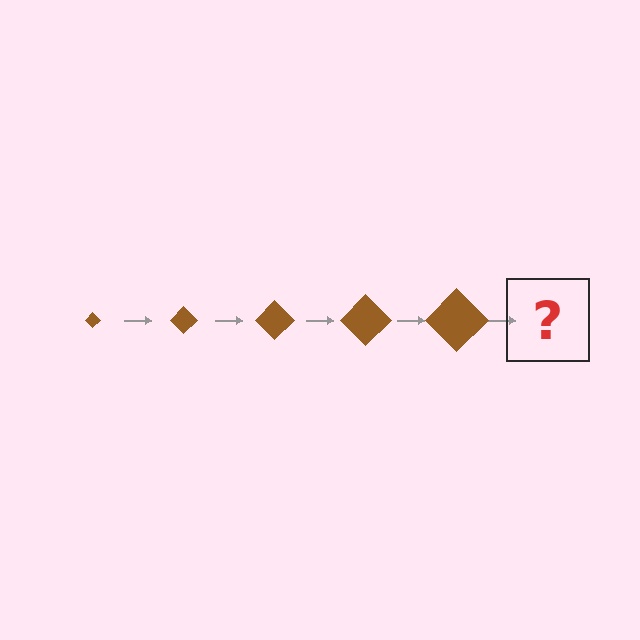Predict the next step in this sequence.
The next step is a brown diamond, larger than the previous one.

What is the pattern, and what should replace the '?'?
The pattern is that the diamond gets progressively larger each step. The '?' should be a brown diamond, larger than the previous one.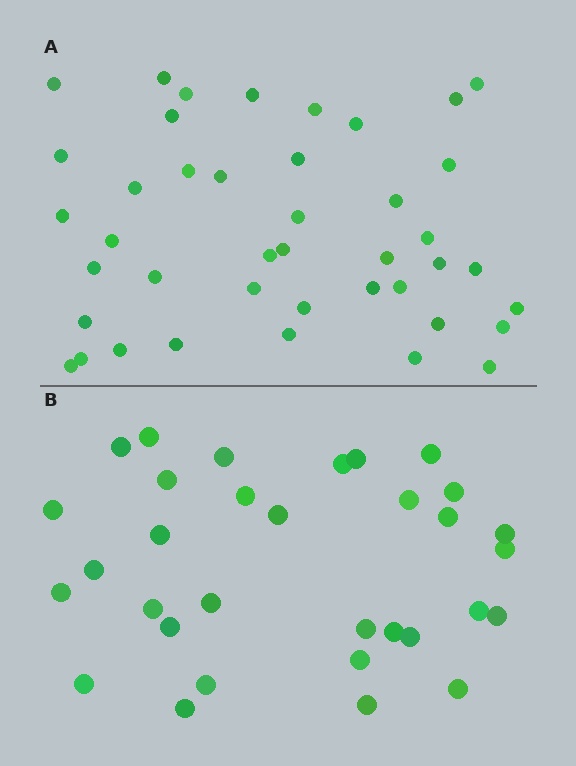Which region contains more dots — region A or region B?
Region A (the top region) has more dots.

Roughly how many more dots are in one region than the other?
Region A has roughly 10 or so more dots than region B.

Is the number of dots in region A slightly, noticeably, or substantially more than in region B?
Region A has noticeably more, but not dramatically so. The ratio is roughly 1.3 to 1.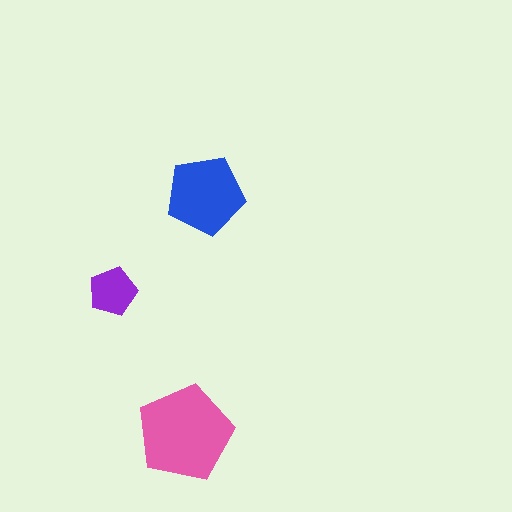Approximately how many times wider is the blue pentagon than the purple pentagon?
About 1.5 times wider.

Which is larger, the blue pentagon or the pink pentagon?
The pink one.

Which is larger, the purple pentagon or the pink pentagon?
The pink one.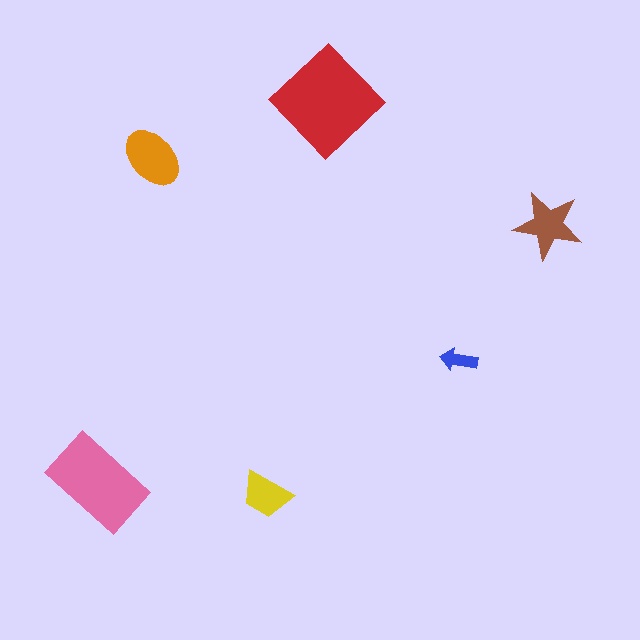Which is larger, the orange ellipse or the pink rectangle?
The pink rectangle.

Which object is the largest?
The red diamond.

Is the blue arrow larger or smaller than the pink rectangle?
Smaller.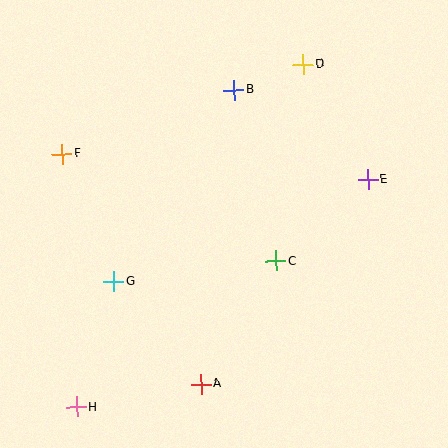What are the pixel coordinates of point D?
Point D is at (303, 64).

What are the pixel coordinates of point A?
Point A is at (201, 384).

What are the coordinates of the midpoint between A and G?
The midpoint between A and G is at (157, 333).